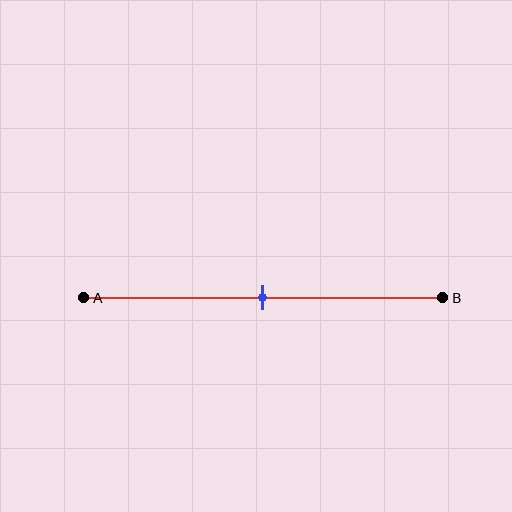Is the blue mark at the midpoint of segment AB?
Yes, the mark is approximately at the midpoint.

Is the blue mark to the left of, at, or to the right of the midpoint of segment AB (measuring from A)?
The blue mark is approximately at the midpoint of segment AB.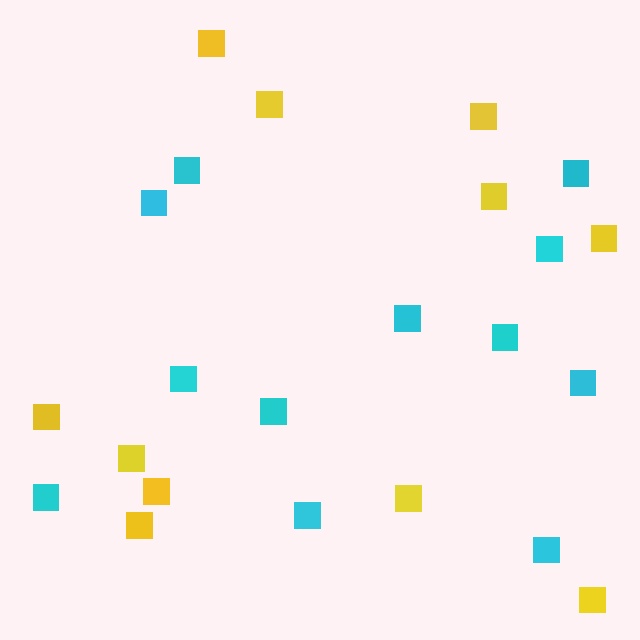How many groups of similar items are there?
There are 2 groups: one group of yellow squares (11) and one group of cyan squares (12).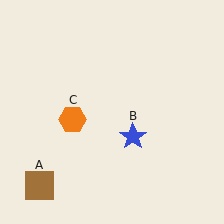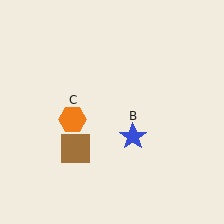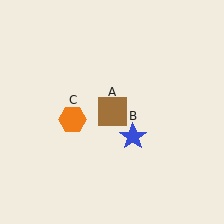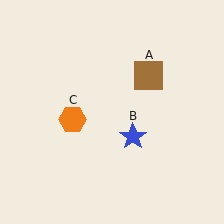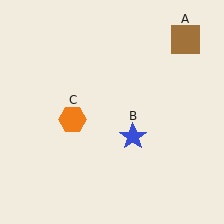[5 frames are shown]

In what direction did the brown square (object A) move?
The brown square (object A) moved up and to the right.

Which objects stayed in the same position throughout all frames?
Blue star (object B) and orange hexagon (object C) remained stationary.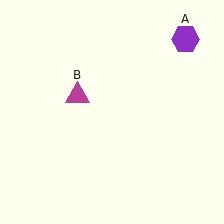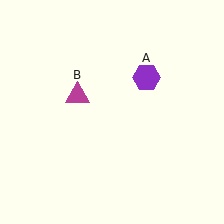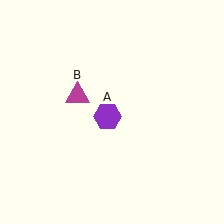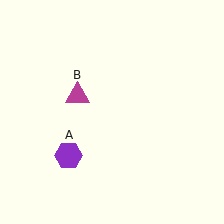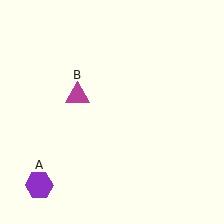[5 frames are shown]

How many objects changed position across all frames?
1 object changed position: purple hexagon (object A).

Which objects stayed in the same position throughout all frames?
Magenta triangle (object B) remained stationary.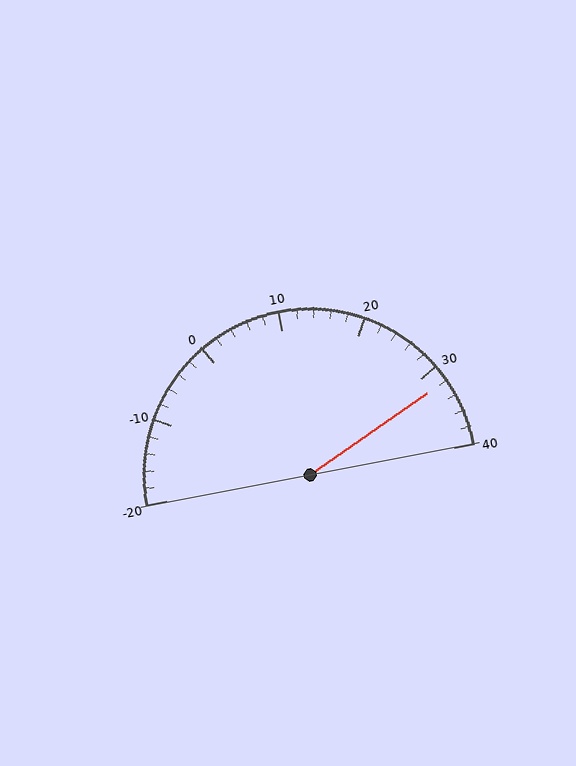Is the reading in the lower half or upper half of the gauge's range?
The reading is in the upper half of the range (-20 to 40).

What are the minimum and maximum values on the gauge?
The gauge ranges from -20 to 40.